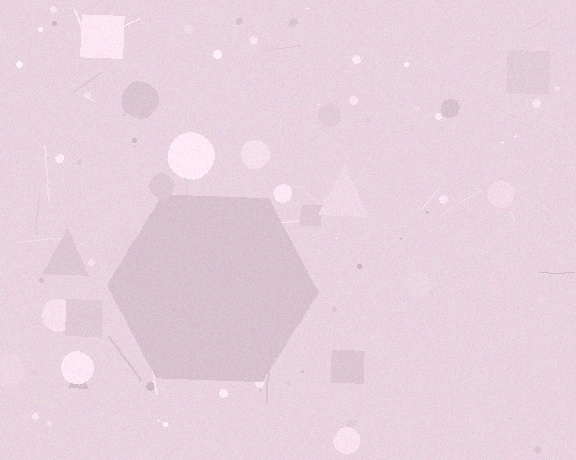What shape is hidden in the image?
A hexagon is hidden in the image.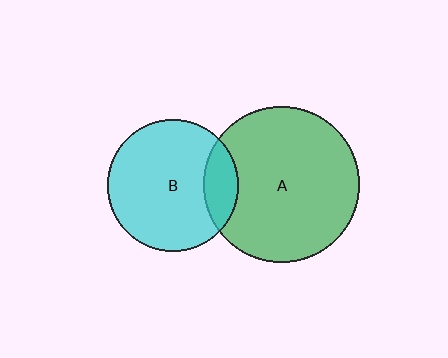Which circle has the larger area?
Circle A (green).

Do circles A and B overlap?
Yes.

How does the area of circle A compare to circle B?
Approximately 1.4 times.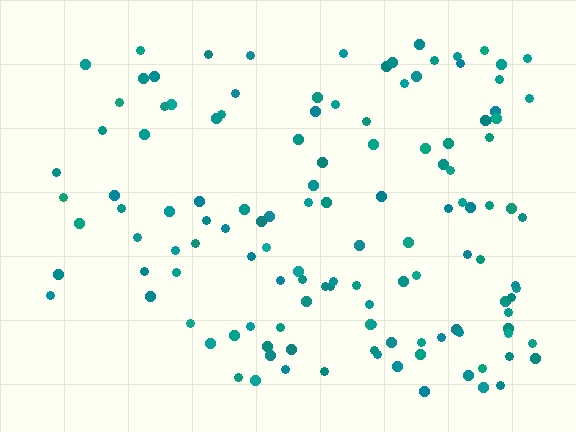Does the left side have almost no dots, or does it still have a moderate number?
Still a moderate number, just noticeably fewer than the right.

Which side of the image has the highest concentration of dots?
The right.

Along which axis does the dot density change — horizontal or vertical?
Horizontal.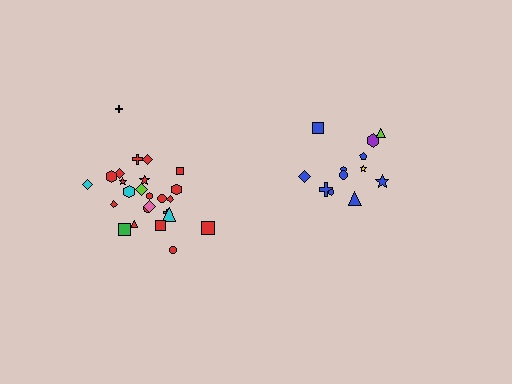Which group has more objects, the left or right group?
The left group.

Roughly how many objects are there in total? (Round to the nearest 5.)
Roughly 35 objects in total.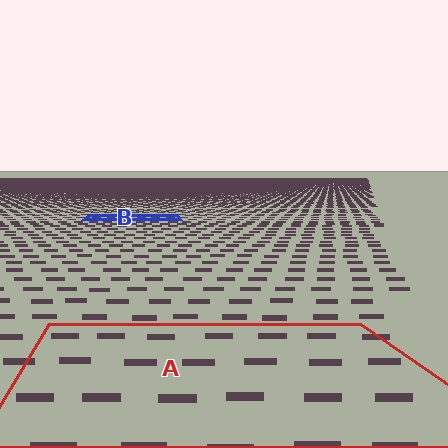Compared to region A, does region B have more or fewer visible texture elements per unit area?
Region B has more texture elements per unit area — they are packed more densely because it is farther away.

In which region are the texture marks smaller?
The texture marks are smaller in region B, because it is farther away.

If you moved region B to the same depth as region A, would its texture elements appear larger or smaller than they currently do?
They would appear larger. At a closer depth, the same texture elements are projected at a bigger on-screen size.